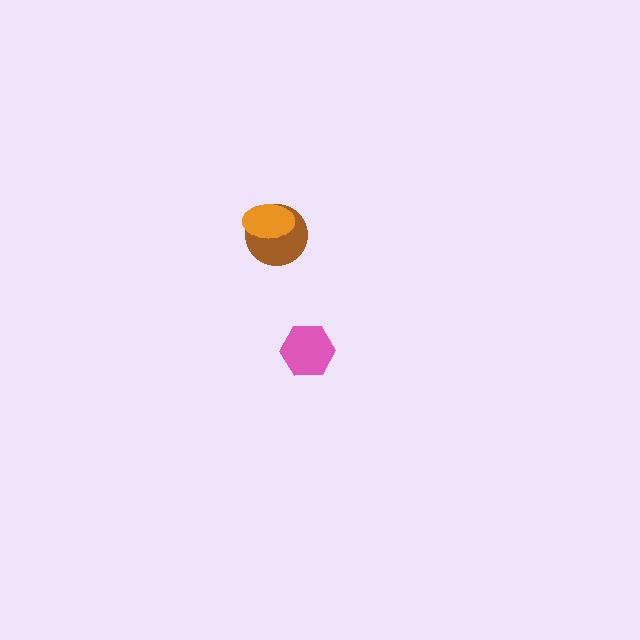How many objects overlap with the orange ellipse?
1 object overlaps with the orange ellipse.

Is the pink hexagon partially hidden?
No, no other shape covers it.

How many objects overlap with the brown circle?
1 object overlaps with the brown circle.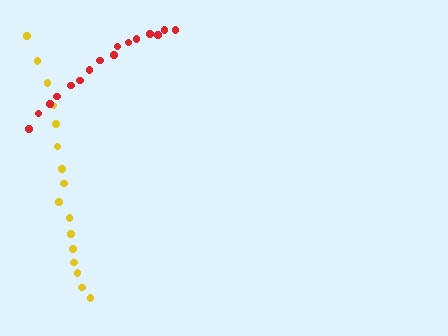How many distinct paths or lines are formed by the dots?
There are 2 distinct paths.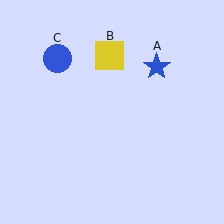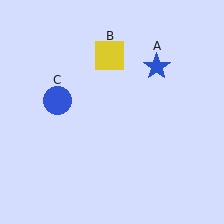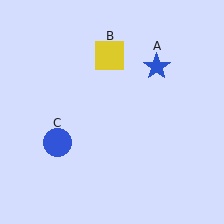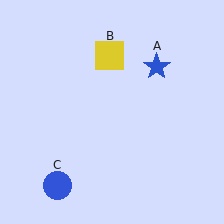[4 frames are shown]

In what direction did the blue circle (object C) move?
The blue circle (object C) moved down.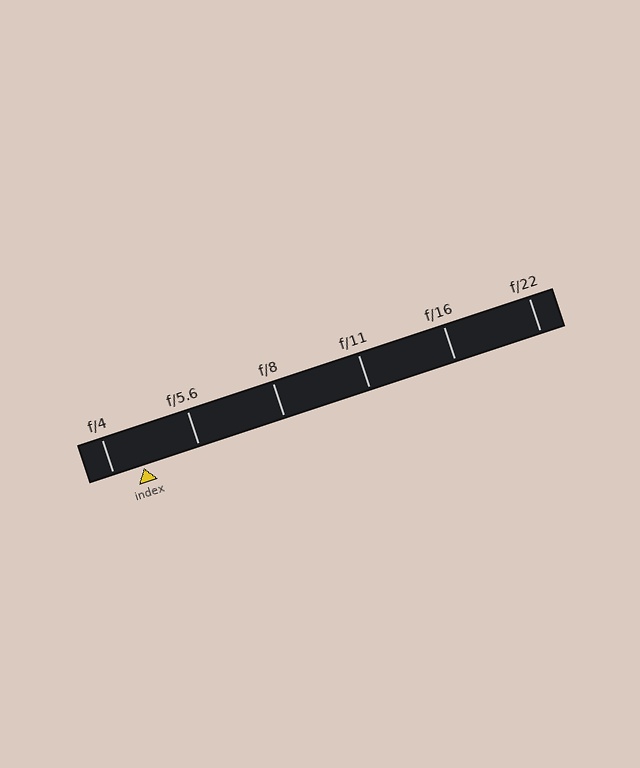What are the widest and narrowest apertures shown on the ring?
The widest aperture shown is f/4 and the narrowest is f/22.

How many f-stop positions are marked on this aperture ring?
There are 6 f-stop positions marked.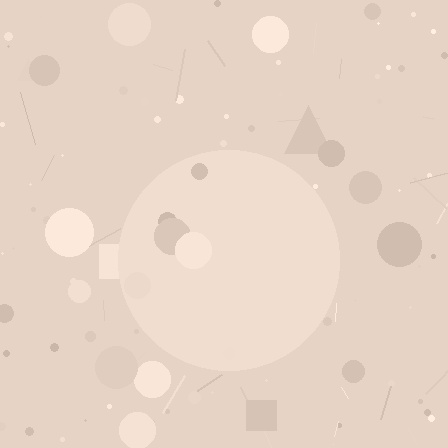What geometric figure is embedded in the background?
A circle is embedded in the background.